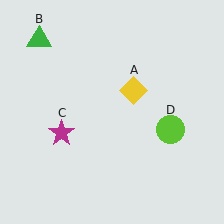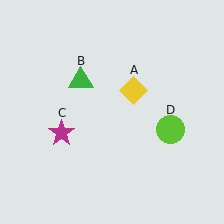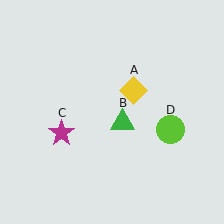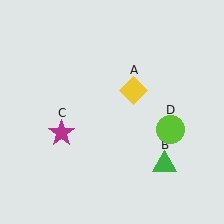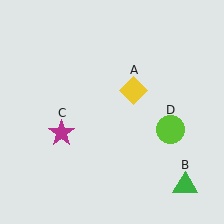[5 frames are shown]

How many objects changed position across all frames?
1 object changed position: green triangle (object B).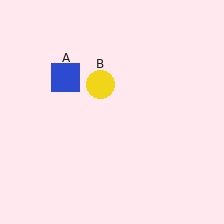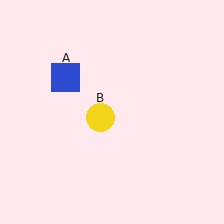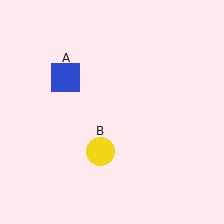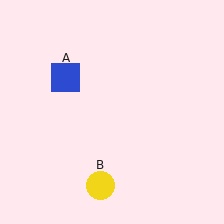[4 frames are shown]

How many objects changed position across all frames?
1 object changed position: yellow circle (object B).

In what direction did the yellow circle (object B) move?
The yellow circle (object B) moved down.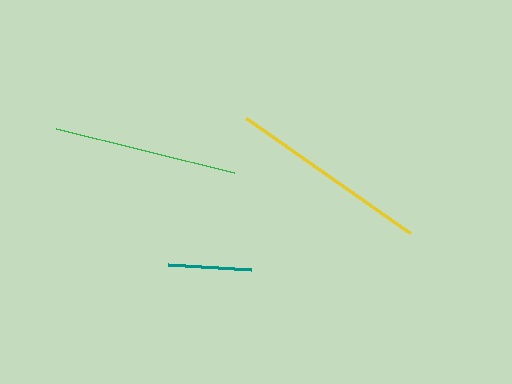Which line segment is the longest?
The yellow line is the longest at approximately 200 pixels.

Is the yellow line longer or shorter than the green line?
The yellow line is longer than the green line.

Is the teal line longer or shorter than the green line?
The green line is longer than the teal line.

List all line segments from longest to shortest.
From longest to shortest: yellow, green, teal.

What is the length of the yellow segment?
The yellow segment is approximately 200 pixels long.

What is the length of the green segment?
The green segment is approximately 183 pixels long.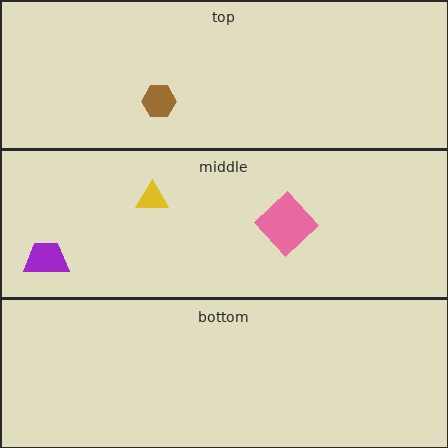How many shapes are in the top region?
1.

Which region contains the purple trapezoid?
The middle region.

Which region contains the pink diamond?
The middle region.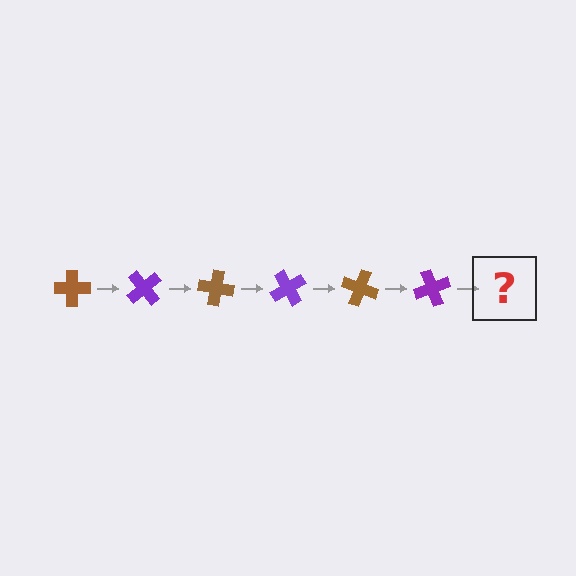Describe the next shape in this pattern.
It should be a brown cross, rotated 300 degrees from the start.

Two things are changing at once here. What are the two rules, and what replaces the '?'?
The two rules are that it rotates 50 degrees each step and the color cycles through brown and purple. The '?' should be a brown cross, rotated 300 degrees from the start.